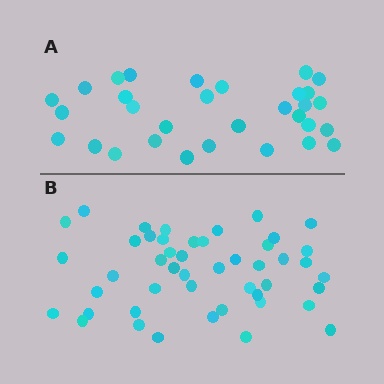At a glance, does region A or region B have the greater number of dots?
Region B (the bottom region) has more dots.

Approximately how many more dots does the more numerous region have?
Region B has approximately 15 more dots than region A.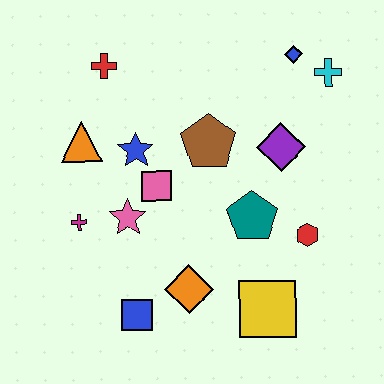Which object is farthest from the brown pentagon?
The blue square is farthest from the brown pentagon.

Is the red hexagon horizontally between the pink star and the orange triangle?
No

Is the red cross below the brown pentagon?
No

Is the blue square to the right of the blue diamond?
No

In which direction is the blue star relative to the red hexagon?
The blue star is to the left of the red hexagon.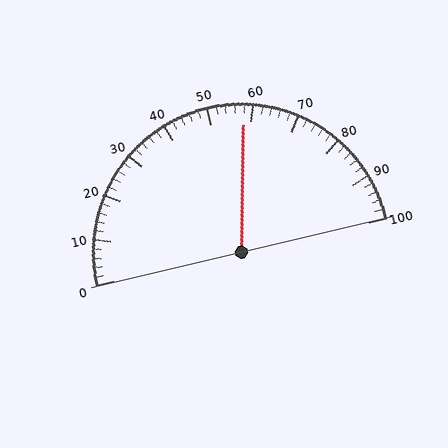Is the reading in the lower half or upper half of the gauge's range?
The reading is in the upper half of the range (0 to 100).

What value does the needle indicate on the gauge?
The needle indicates approximately 58.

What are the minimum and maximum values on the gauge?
The gauge ranges from 0 to 100.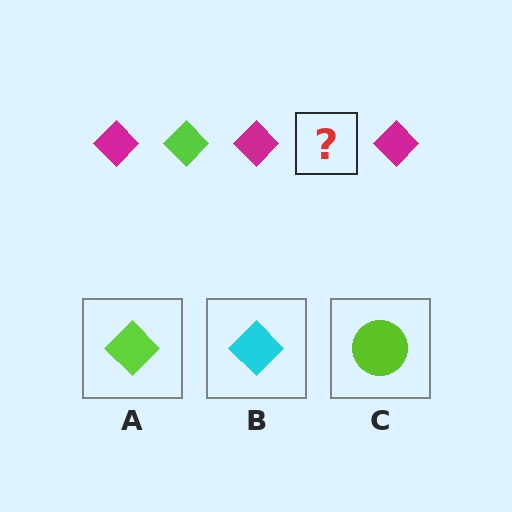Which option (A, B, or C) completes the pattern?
A.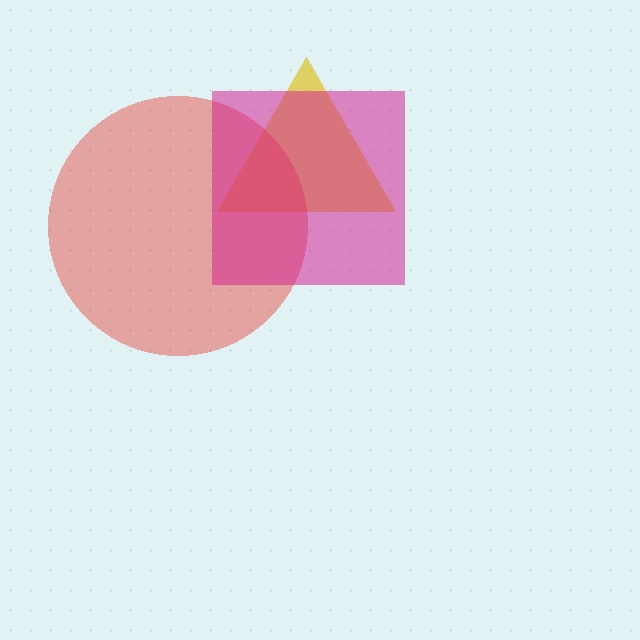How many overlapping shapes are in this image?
There are 3 overlapping shapes in the image.